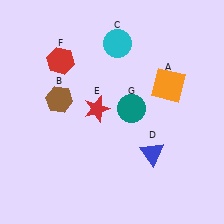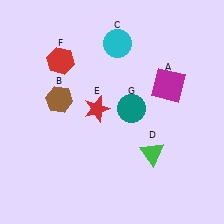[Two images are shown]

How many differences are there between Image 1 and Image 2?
There are 2 differences between the two images.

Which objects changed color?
A changed from orange to magenta. D changed from blue to green.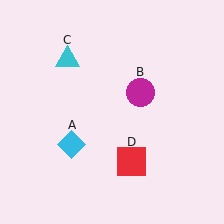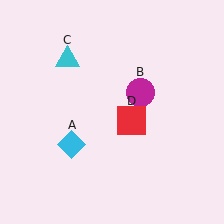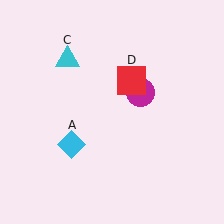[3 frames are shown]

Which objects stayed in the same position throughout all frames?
Cyan diamond (object A) and magenta circle (object B) and cyan triangle (object C) remained stationary.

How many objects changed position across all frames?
1 object changed position: red square (object D).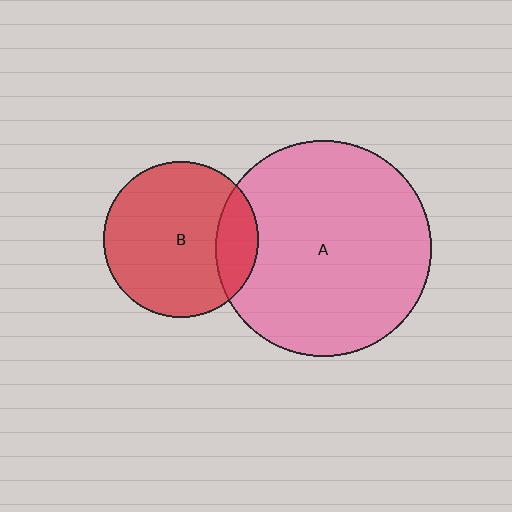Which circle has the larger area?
Circle A (pink).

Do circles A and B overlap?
Yes.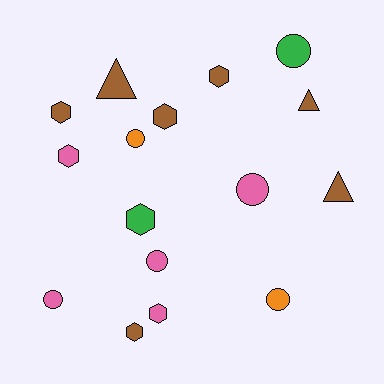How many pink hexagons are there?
There are 2 pink hexagons.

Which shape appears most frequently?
Hexagon, with 7 objects.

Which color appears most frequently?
Brown, with 7 objects.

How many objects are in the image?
There are 16 objects.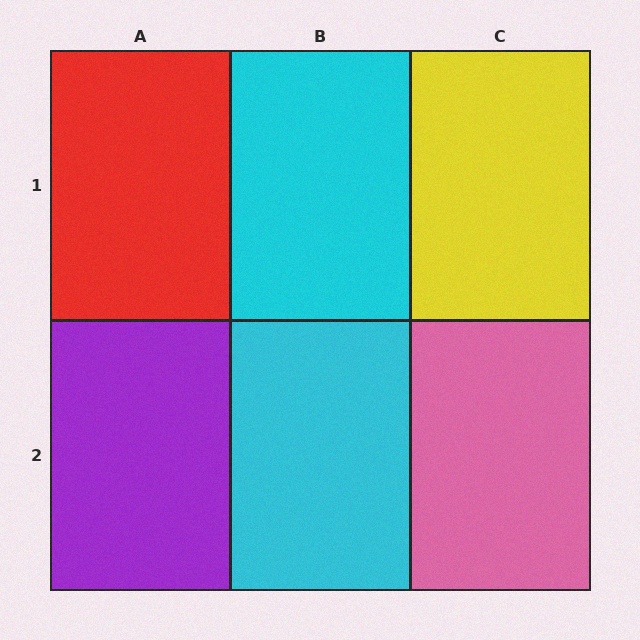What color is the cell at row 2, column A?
Purple.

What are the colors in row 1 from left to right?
Red, cyan, yellow.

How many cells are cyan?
2 cells are cyan.